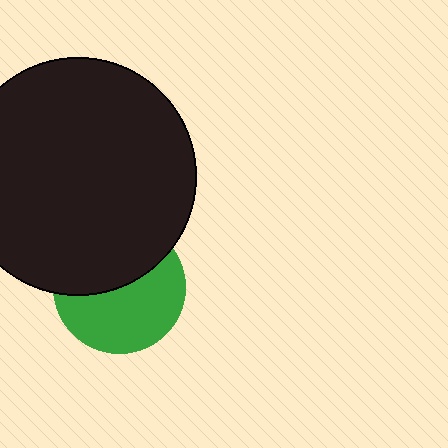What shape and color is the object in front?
The object in front is a black circle.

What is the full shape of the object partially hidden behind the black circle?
The partially hidden object is a green circle.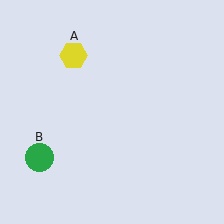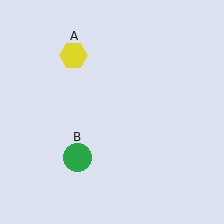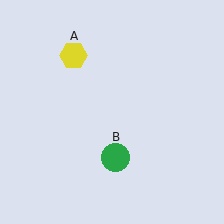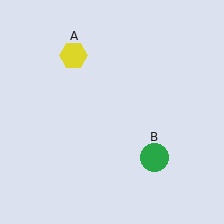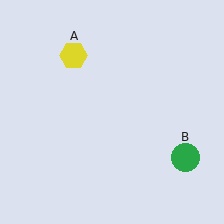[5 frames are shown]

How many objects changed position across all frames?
1 object changed position: green circle (object B).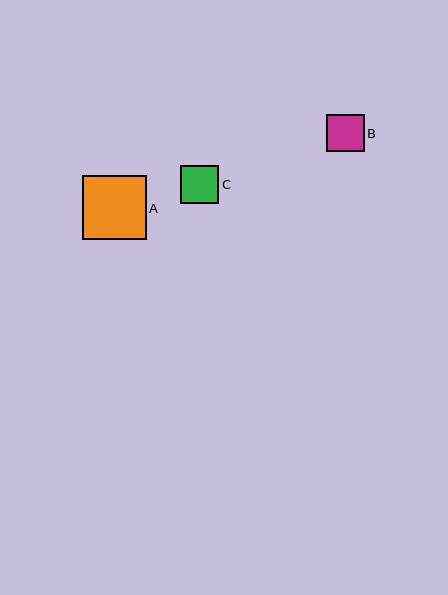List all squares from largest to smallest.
From largest to smallest: A, C, B.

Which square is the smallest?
Square B is the smallest with a size of approximately 37 pixels.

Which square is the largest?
Square A is the largest with a size of approximately 64 pixels.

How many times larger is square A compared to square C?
Square A is approximately 1.7 times the size of square C.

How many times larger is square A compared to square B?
Square A is approximately 1.7 times the size of square B.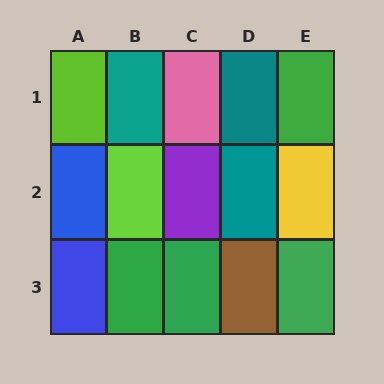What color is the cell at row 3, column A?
Blue.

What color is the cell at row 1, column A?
Lime.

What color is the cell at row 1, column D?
Teal.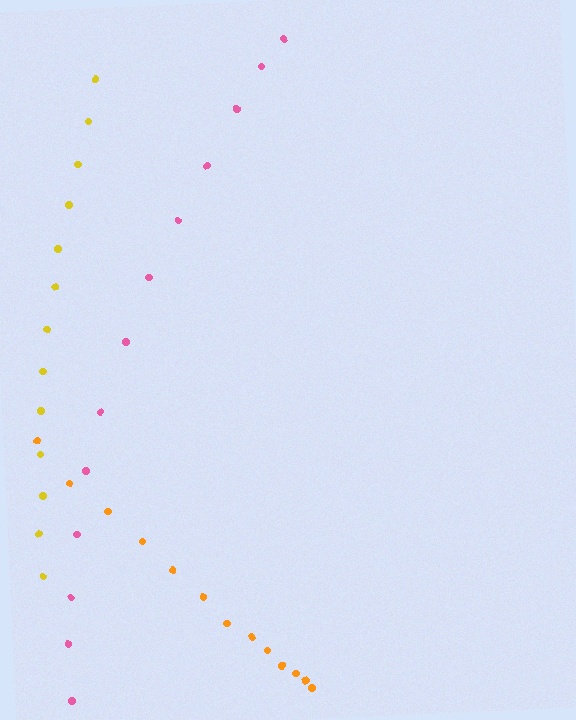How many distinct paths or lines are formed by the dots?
There are 3 distinct paths.